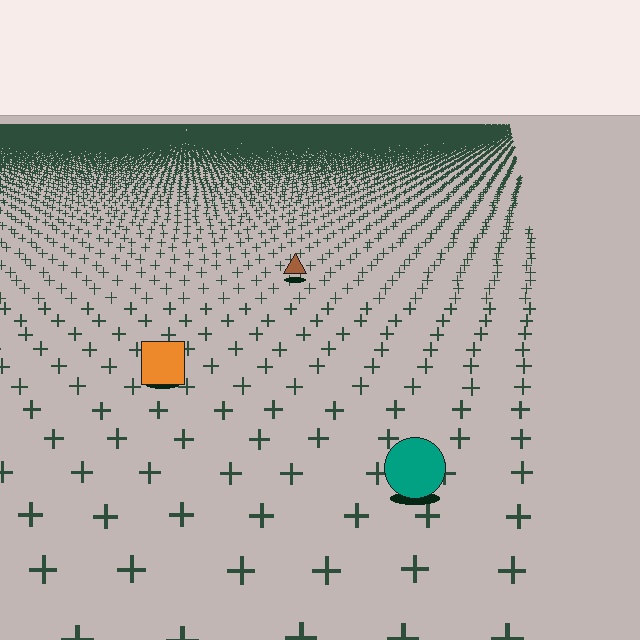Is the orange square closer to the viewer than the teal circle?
No. The teal circle is closer — you can tell from the texture gradient: the ground texture is coarser near it.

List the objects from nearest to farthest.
From nearest to farthest: the teal circle, the orange square, the brown triangle.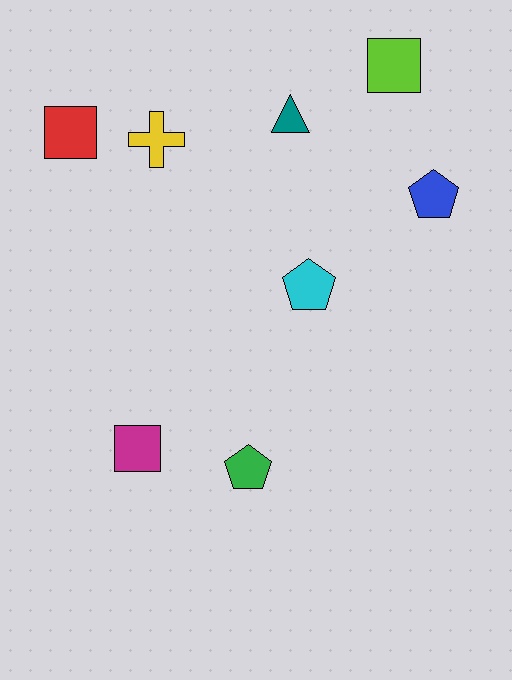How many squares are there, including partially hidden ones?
There are 3 squares.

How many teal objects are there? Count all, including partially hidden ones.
There is 1 teal object.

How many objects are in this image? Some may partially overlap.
There are 8 objects.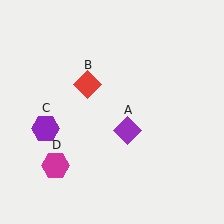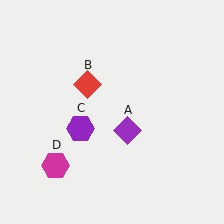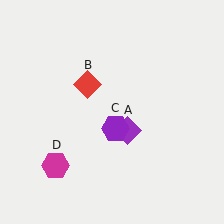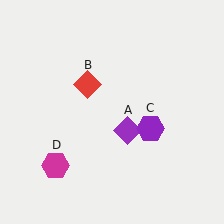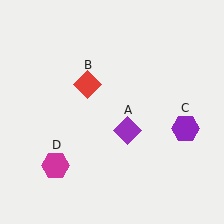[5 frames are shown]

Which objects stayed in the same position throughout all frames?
Purple diamond (object A) and red diamond (object B) and magenta hexagon (object D) remained stationary.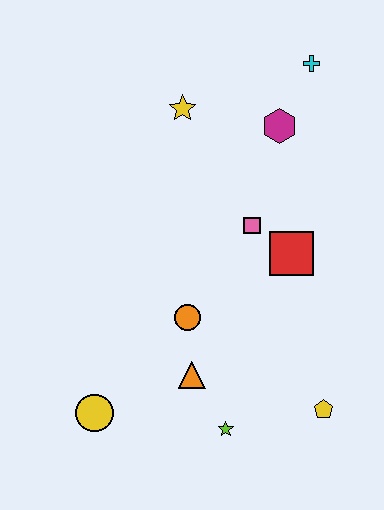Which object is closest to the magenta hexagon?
The cyan cross is closest to the magenta hexagon.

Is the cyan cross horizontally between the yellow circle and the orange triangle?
No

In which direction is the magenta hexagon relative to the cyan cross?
The magenta hexagon is below the cyan cross.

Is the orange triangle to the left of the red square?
Yes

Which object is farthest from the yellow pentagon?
The cyan cross is farthest from the yellow pentagon.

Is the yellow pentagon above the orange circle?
No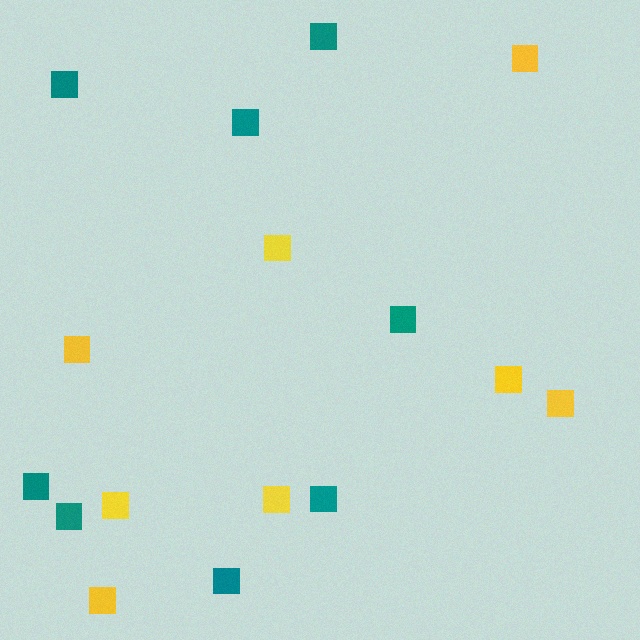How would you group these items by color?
There are 2 groups: one group of yellow squares (8) and one group of teal squares (8).